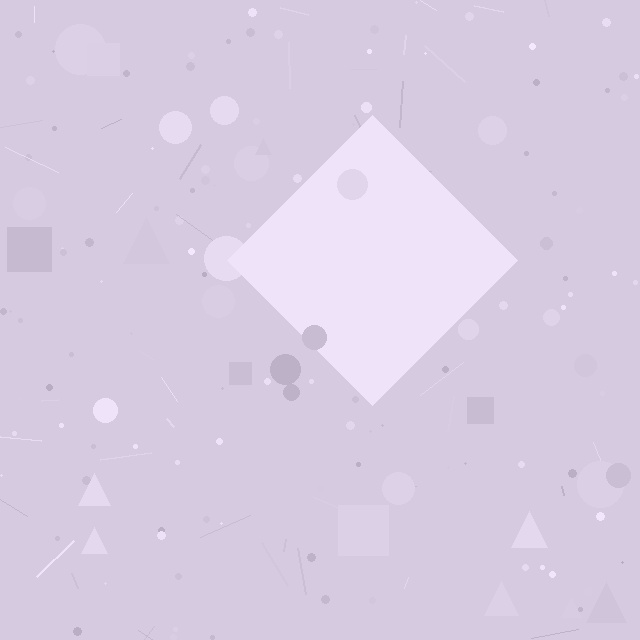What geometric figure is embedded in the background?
A diamond is embedded in the background.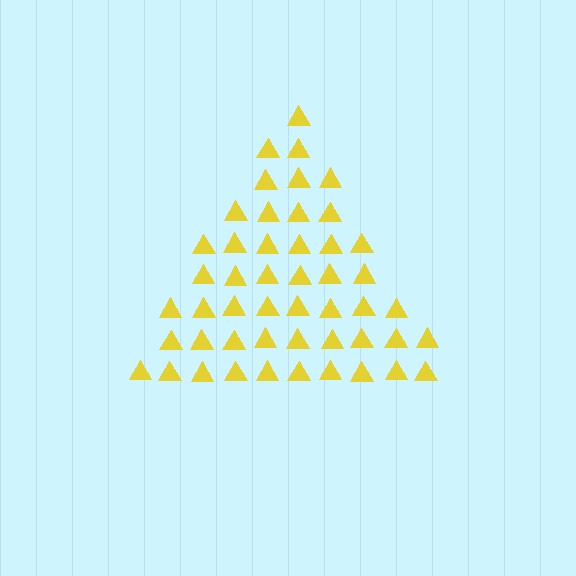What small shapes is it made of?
It is made of small triangles.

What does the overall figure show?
The overall figure shows a triangle.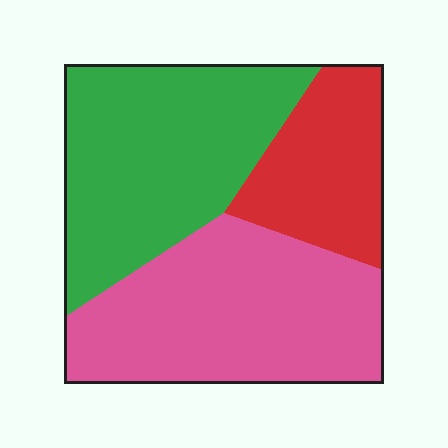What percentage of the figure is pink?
Pink takes up about two fifths (2/5) of the figure.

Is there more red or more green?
Green.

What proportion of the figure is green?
Green takes up about three eighths (3/8) of the figure.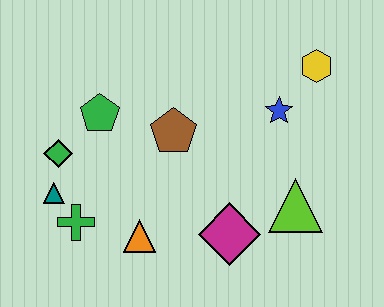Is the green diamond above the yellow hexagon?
No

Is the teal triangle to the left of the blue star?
Yes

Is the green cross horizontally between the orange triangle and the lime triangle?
No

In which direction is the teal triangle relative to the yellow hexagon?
The teal triangle is to the left of the yellow hexagon.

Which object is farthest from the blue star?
The teal triangle is farthest from the blue star.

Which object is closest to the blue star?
The yellow hexagon is closest to the blue star.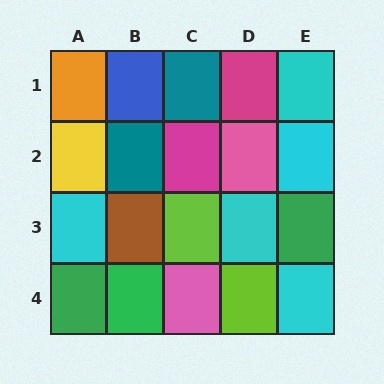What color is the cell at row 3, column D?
Cyan.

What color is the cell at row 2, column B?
Teal.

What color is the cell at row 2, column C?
Magenta.